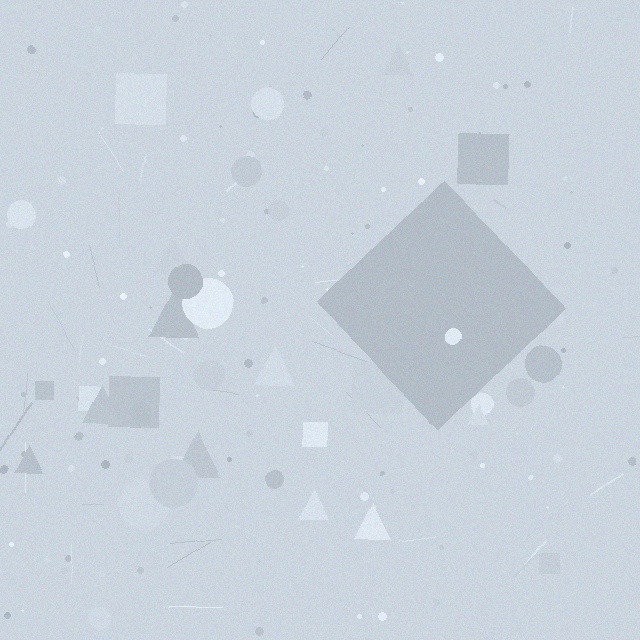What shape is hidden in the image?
A diamond is hidden in the image.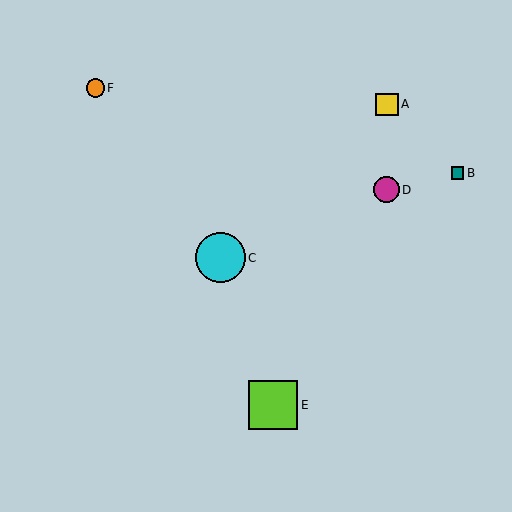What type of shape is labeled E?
Shape E is a lime square.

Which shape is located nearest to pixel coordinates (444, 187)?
The teal square (labeled B) at (457, 173) is nearest to that location.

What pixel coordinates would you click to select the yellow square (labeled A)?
Click at (387, 104) to select the yellow square A.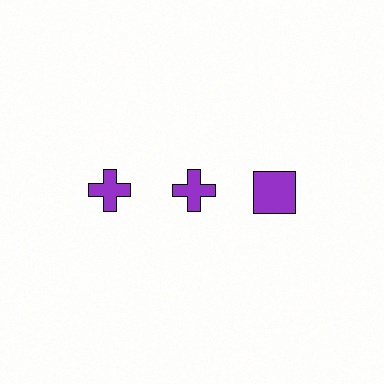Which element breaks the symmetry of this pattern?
The purple square in the top row, center column breaks the symmetry. All other shapes are purple crosses.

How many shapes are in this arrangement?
There are 3 shapes arranged in a grid pattern.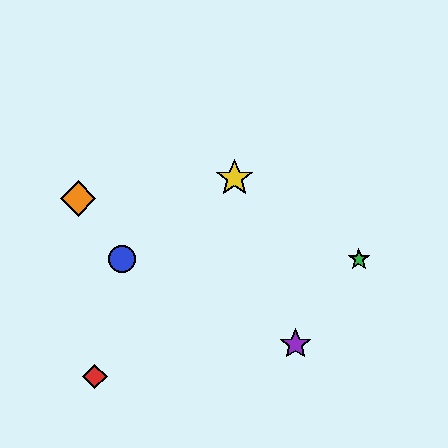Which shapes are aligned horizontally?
The blue circle, the green star are aligned horizontally.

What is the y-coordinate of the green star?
The green star is at y≈259.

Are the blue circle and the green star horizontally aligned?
Yes, both are at y≈259.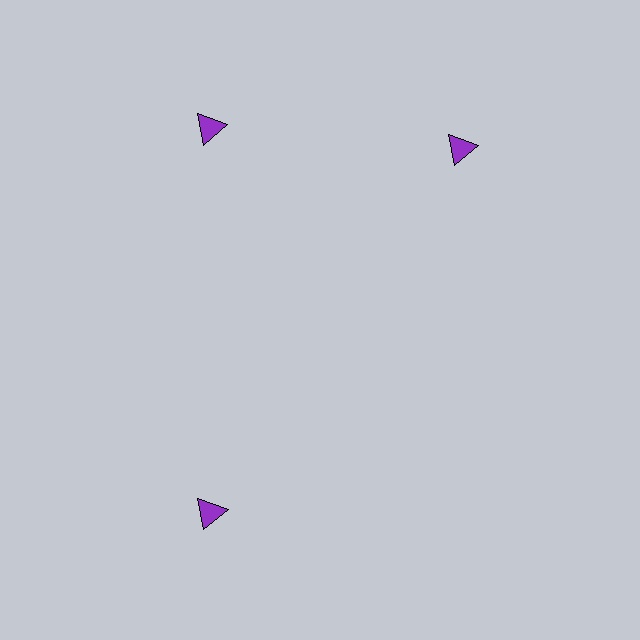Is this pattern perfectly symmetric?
No. The 3 purple triangles are arranged in a ring, but one element near the 3 o'clock position is rotated out of alignment along the ring, breaking the 3-fold rotational symmetry.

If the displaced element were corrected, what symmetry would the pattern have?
It would have 3-fold rotational symmetry — the pattern would map onto itself every 120 degrees.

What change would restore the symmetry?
The symmetry would be restored by rotating it back into even spacing with its neighbors so that all 3 triangles sit at equal angles and equal distance from the center.